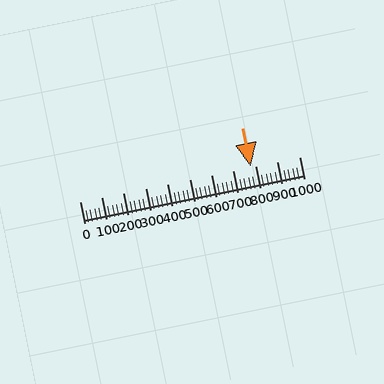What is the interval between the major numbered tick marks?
The major tick marks are spaced 100 units apart.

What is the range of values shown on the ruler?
The ruler shows values from 0 to 1000.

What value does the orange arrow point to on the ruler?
The orange arrow points to approximately 780.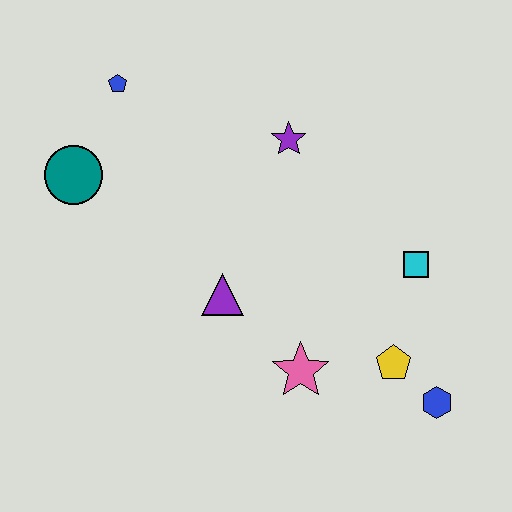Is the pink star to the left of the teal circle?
No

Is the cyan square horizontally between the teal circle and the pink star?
No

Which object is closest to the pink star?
The yellow pentagon is closest to the pink star.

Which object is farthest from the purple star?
The blue hexagon is farthest from the purple star.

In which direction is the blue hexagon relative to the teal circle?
The blue hexagon is to the right of the teal circle.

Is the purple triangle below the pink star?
No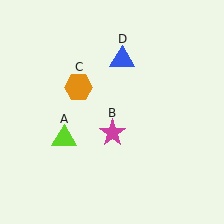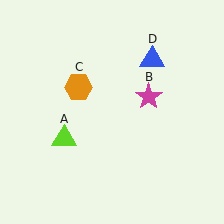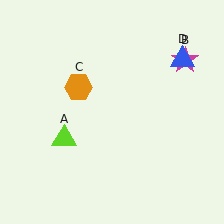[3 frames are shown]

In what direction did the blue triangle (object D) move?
The blue triangle (object D) moved right.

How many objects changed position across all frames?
2 objects changed position: magenta star (object B), blue triangle (object D).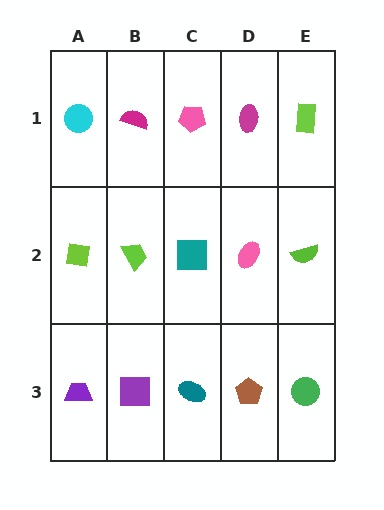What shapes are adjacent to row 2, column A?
A cyan circle (row 1, column A), a purple trapezoid (row 3, column A), a lime trapezoid (row 2, column B).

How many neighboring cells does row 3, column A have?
2.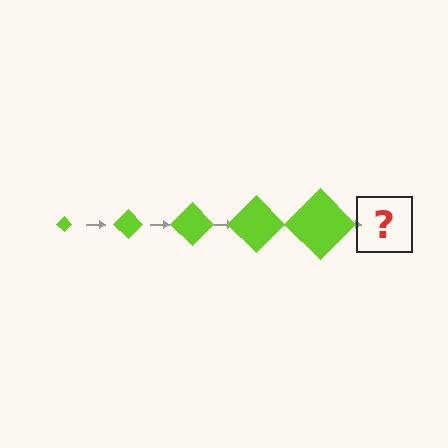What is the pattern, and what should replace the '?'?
The pattern is that the diamond gets progressively larger each step. The '?' should be a lime diamond, larger than the previous one.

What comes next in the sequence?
The next element should be a lime diamond, larger than the previous one.